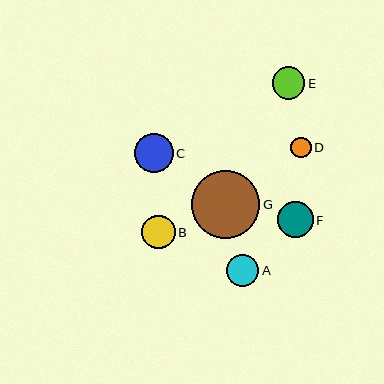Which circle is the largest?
Circle G is the largest with a size of approximately 68 pixels.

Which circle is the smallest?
Circle D is the smallest with a size of approximately 20 pixels.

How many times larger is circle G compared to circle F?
Circle G is approximately 1.9 times the size of circle F.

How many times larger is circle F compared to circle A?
Circle F is approximately 1.1 times the size of circle A.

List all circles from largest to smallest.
From largest to smallest: G, C, F, B, A, E, D.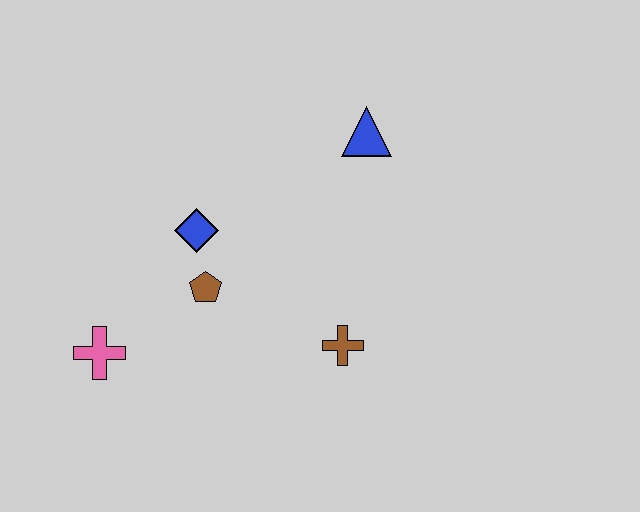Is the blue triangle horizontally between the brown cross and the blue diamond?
No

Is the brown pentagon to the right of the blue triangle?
No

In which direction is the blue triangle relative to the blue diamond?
The blue triangle is to the right of the blue diamond.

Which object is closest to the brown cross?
The brown pentagon is closest to the brown cross.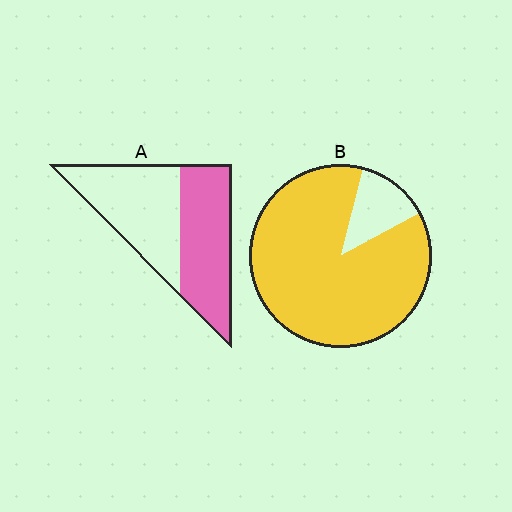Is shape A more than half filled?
Roughly half.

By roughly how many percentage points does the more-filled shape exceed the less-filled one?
By roughly 40 percentage points (B over A).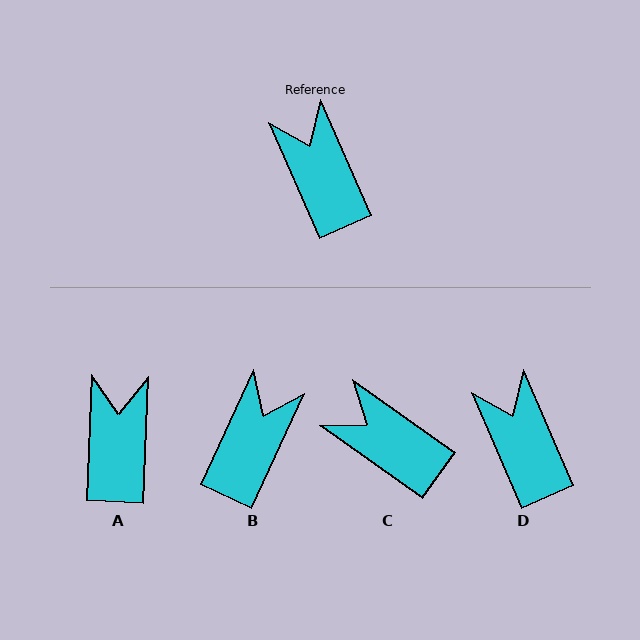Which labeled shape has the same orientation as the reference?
D.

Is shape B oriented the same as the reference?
No, it is off by about 48 degrees.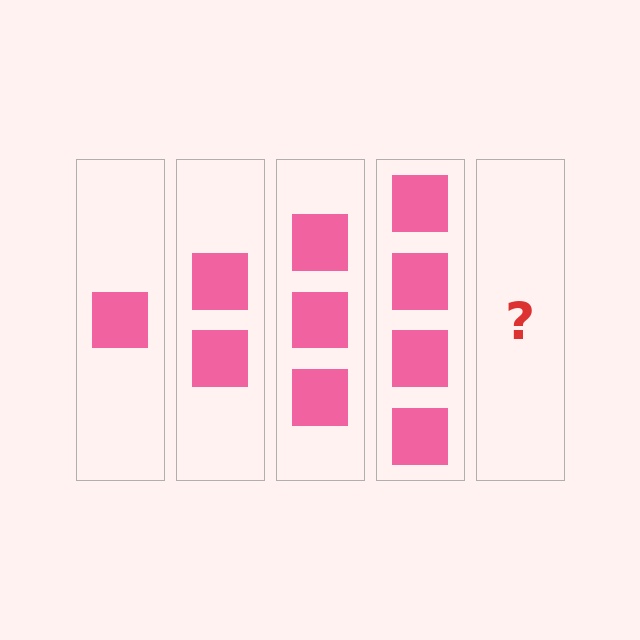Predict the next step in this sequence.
The next step is 5 squares.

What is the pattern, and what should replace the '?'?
The pattern is that each step adds one more square. The '?' should be 5 squares.